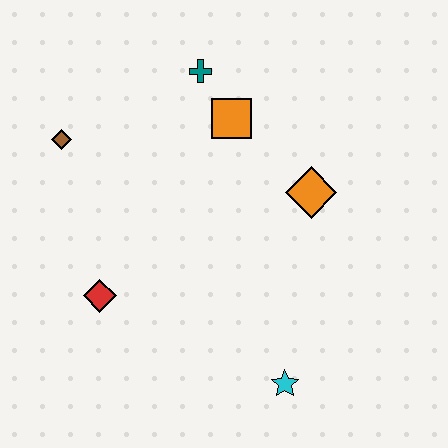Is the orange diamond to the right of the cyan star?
Yes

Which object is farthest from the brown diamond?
The cyan star is farthest from the brown diamond.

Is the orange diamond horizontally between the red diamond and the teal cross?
No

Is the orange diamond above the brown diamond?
No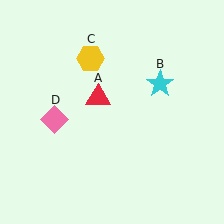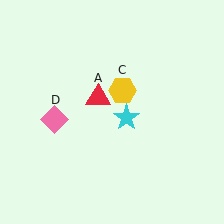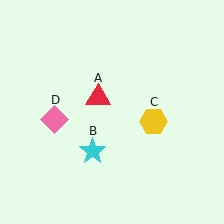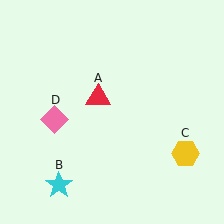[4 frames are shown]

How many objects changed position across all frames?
2 objects changed position: cyan star (object B), yellow hexagon (object C).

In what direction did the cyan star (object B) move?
The cyan star (object B) moved down and to the left.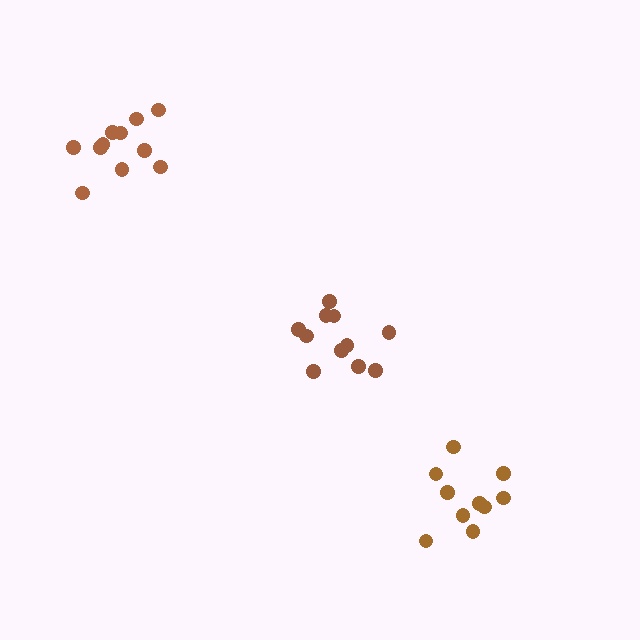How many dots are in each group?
Group 1: 12 dots, Group 2: 10 dots, Group 3: 11 dots (33 total).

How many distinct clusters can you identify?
There are 3 distinct clusters.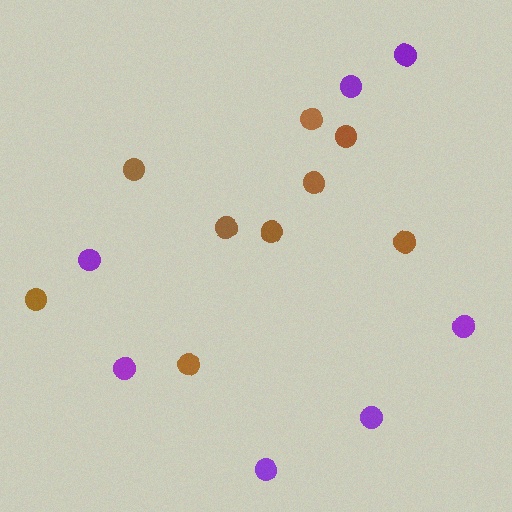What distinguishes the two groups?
There are 2 groups: one group of purple circles (7) and one group of brown circles (9).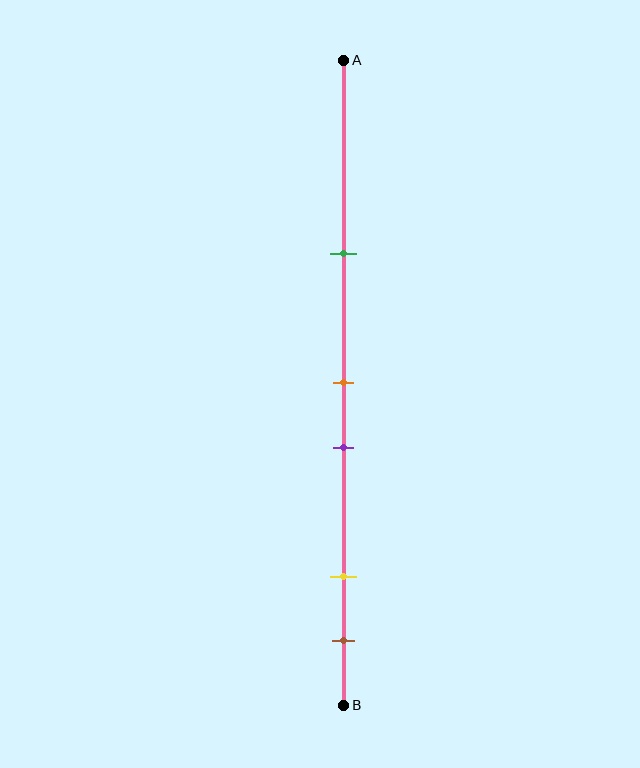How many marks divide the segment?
There are 5 marks dividing the segment.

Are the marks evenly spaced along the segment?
No, the marks are not evenly spaced.